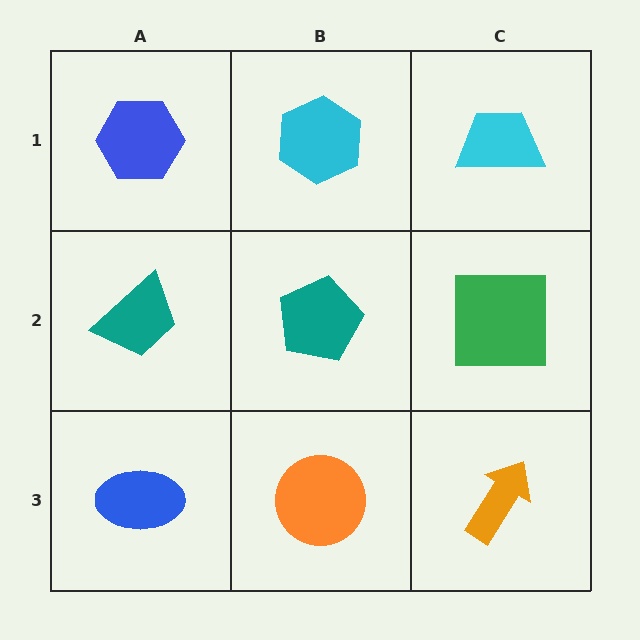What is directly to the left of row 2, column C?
A teal pentagon.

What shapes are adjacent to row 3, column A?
A teal trapezoid (row 2, column A), an orange circle (row 3, column B).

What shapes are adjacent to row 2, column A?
A blue hexagon (row 1, column A), a blue ellipse (row 3, column A), a teal pentagon (row 2, column B).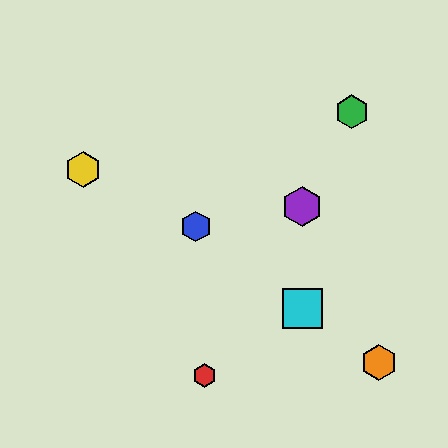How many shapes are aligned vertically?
2 shapes (the purple hexagon, the cyan square) are aligned vertically.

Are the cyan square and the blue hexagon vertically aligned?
No, the cyan square is at x≈302 and the blue hexagon is at x≈196.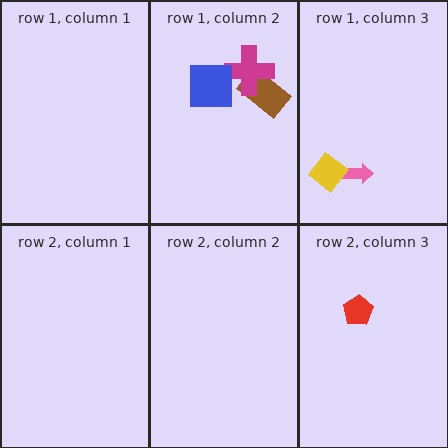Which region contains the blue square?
The row 1, column 2 region.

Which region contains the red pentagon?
The row 2, column 3 region.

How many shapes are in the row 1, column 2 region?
3.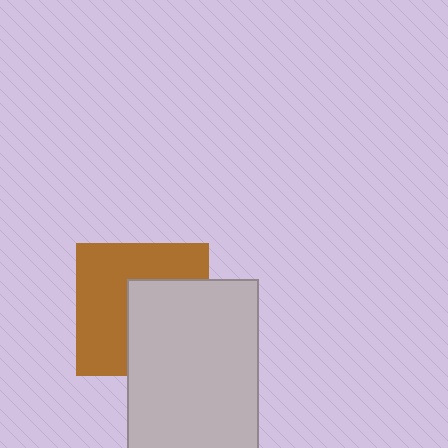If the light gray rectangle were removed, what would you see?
You would see the complete brown square.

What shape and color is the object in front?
The object in front is a light gray rectangle.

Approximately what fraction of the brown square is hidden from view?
Roughly 45% of the brown square is hidden behind the light gray rectangle.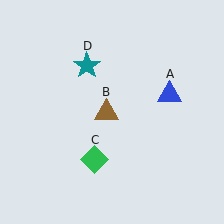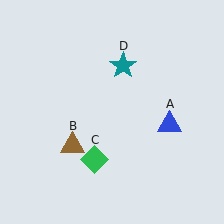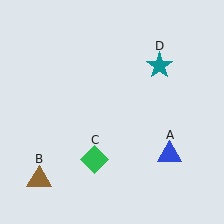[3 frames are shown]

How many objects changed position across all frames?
3 objects changed position: blue triangle (object A), brown triangle (object B), teal star (object D).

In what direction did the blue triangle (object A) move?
The blue triangle (object A) moved down.